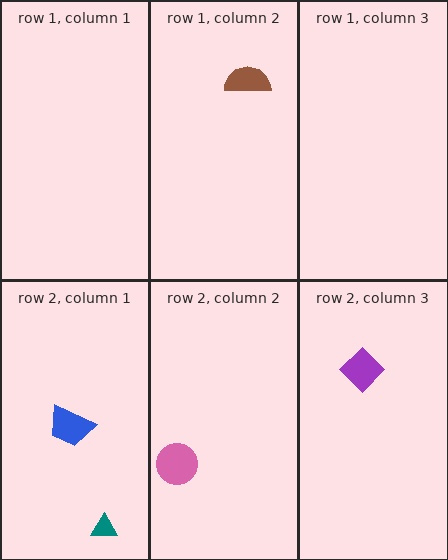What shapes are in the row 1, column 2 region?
The brown semicircle.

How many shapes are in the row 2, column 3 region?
1.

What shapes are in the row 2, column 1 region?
The blue trapezoid, the teal triangle.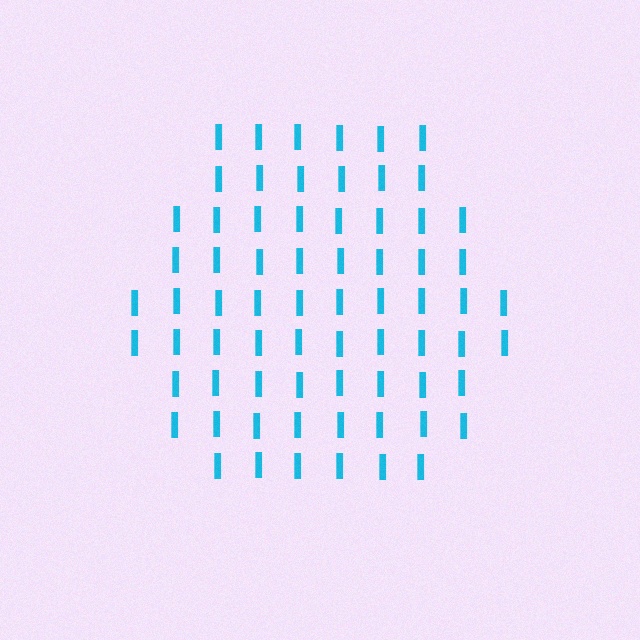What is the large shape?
The large shape is a hexagon.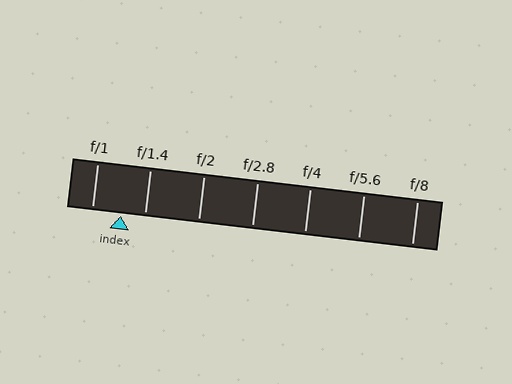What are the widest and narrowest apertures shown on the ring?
The widest aperture shown is f/1 and the narrowest is f/8.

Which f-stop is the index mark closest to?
The index mark is closest to f/1.4.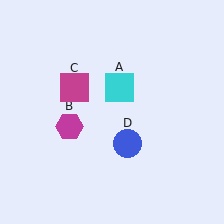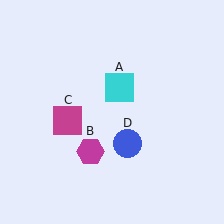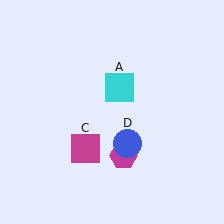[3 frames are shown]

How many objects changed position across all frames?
2 objects changed position: magenta hexagon (object B), magenta square (object C).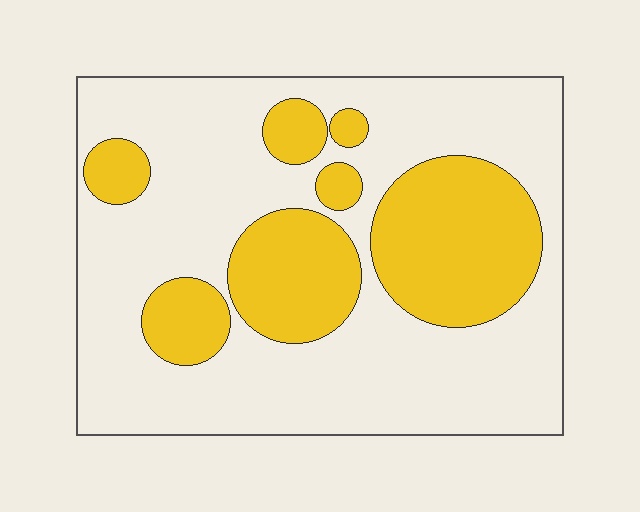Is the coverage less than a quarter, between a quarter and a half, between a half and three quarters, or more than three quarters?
Between a quarter and a half.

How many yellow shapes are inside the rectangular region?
7.